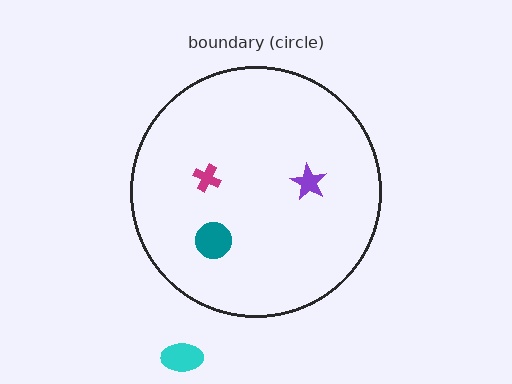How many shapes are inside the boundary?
3 inside, 1 outside.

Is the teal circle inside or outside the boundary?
Inside.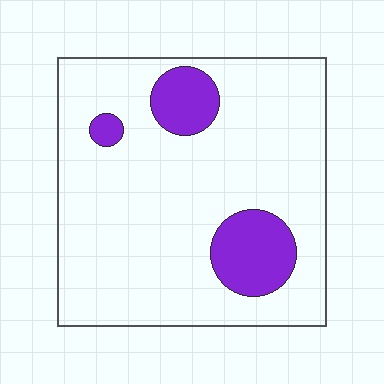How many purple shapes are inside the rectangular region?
3.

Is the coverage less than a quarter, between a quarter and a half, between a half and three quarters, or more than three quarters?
Less than a quarter.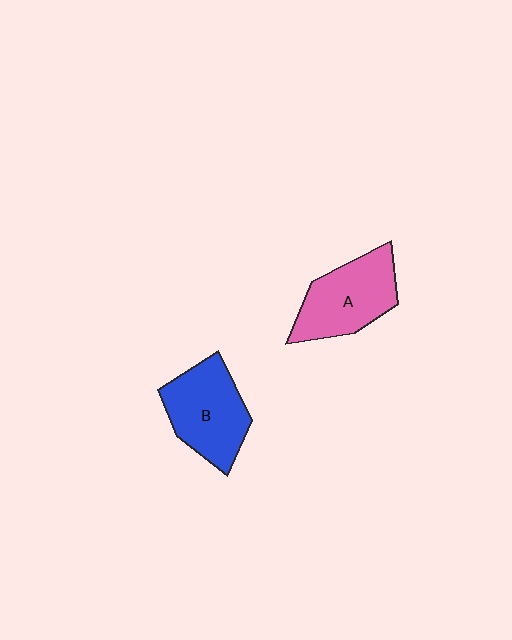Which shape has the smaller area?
Shape A (pink).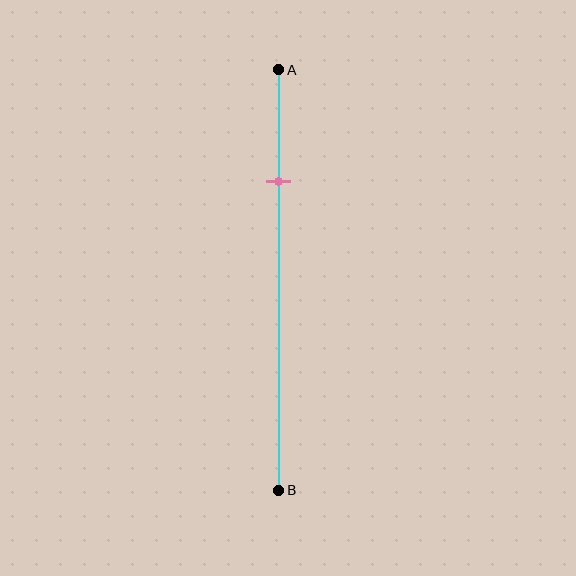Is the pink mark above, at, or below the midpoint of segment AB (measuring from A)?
The pink mark is above the midpoint of segment AB.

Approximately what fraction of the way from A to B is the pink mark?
The pink mark is approximately 25% of the way from A to B.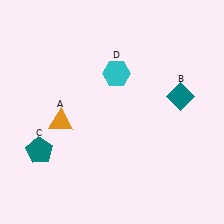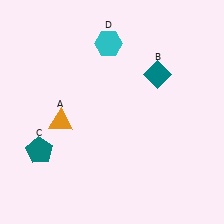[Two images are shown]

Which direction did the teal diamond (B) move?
The teal diamond (B) moved left.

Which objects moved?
The objects that moved are: the teal diamond (B), the cyan hexagon (D).